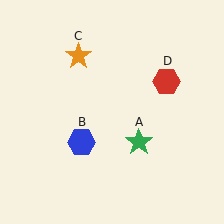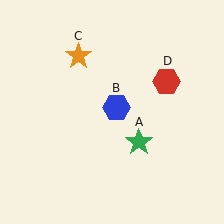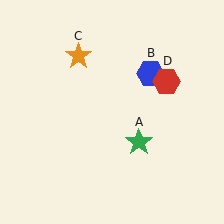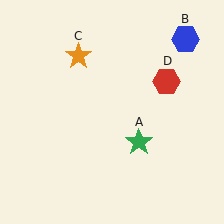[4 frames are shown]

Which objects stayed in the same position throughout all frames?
Green star (object A) and orange star (object C) and red hexagon (object D) remained stationary.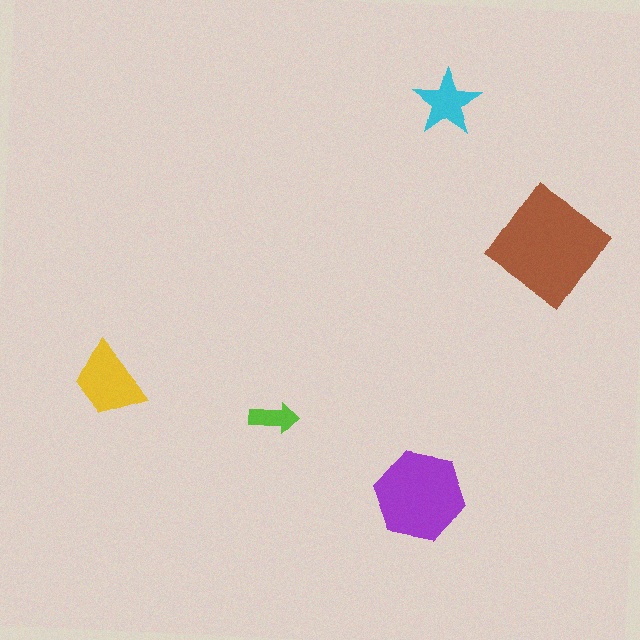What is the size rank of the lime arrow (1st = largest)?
5th.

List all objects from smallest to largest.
The lime arrow, the cyan star, the yellow trapezoid, the purple hexagon, the brown diamond.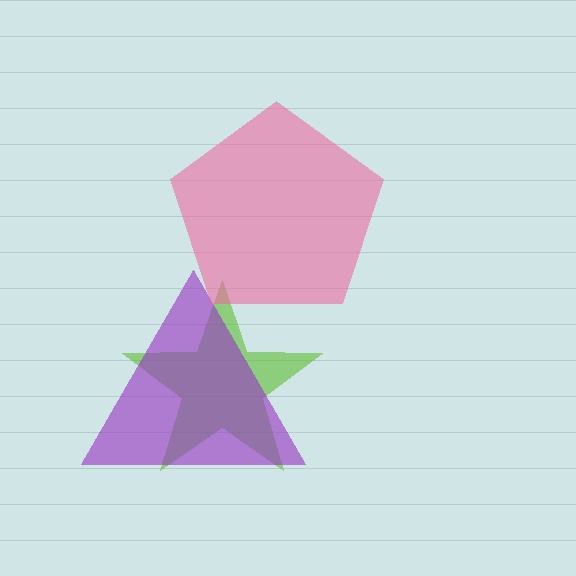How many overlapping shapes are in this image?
There are 3 overlapping shapes in the image.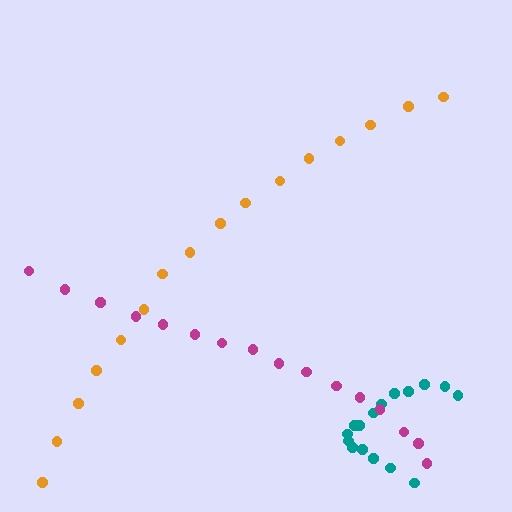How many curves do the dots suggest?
There are 3 distinct paths.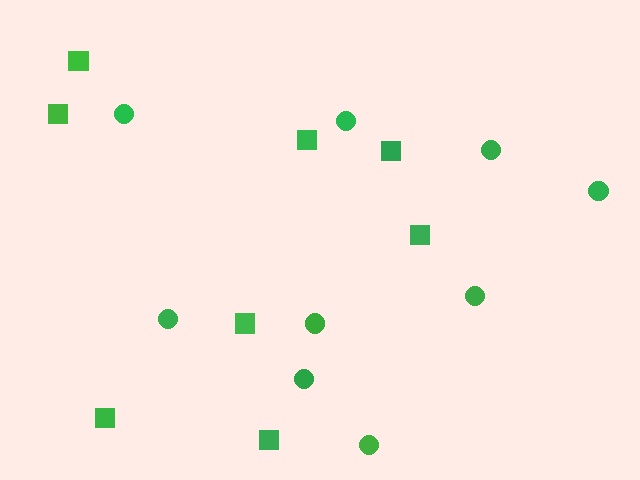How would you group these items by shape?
There are 2 groups: one group of squares (8) and one group of circles (9).